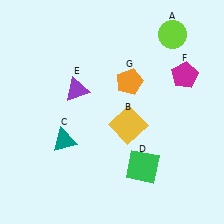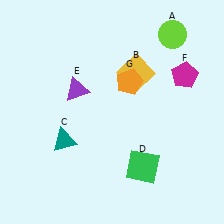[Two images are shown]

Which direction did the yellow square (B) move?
The yellow square (B) moved up.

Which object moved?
The yellow square (B) moved up.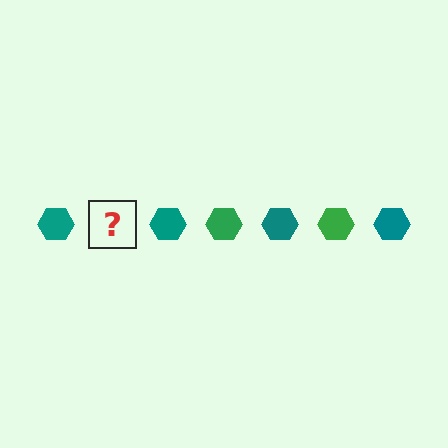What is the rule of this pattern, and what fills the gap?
The rule is that the pattern cycles through teal, green hexagons. The gap should be filled with a green hexagon.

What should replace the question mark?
The question mark should be replaced with a green hexagon.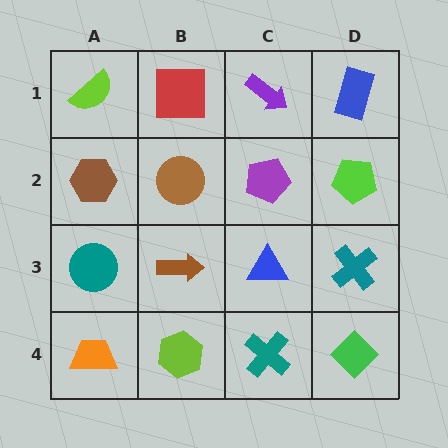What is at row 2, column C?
A purple pentagon.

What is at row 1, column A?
A lime semicircle.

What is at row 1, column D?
A blue rectangle.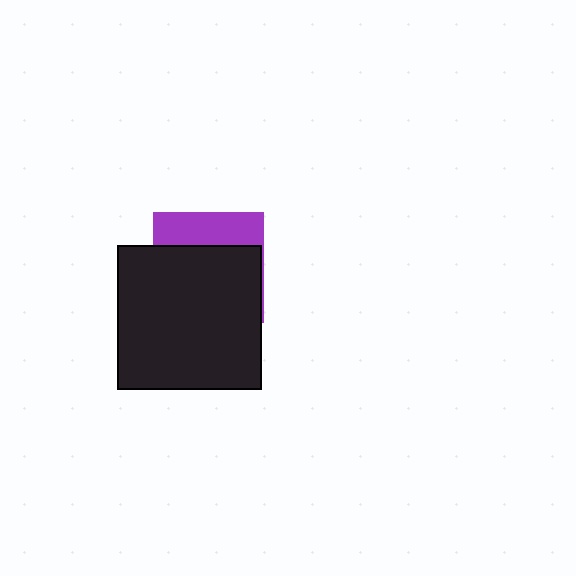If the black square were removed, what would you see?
You would see the complete purple square.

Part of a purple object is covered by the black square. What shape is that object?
It is a square.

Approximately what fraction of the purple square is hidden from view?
Roughly 68% of the purple square is hidden behind the black square.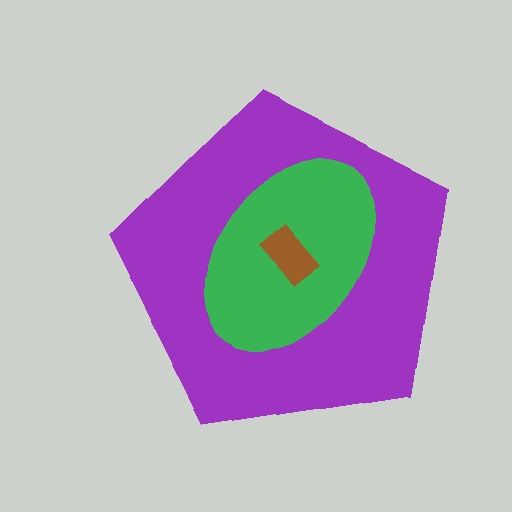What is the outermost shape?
The purple pentagon.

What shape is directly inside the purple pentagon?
The green ellipse.